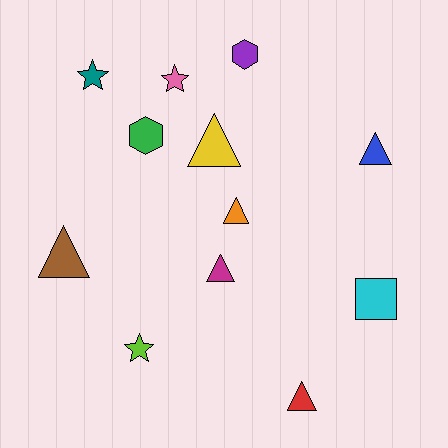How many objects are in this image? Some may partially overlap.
There are 12 objects.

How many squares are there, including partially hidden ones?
There is 1 square.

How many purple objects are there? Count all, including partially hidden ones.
There is 1 purple object.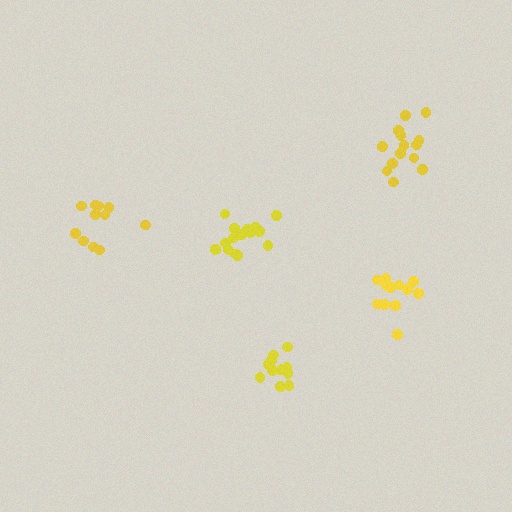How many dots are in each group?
Group 1: 14 dots, Group 2: 16 dots, Group 3: 13 dots, Group 4: 12 dots, Group 5: 11 dots (66 total).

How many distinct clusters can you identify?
There are 5 distinct clusters.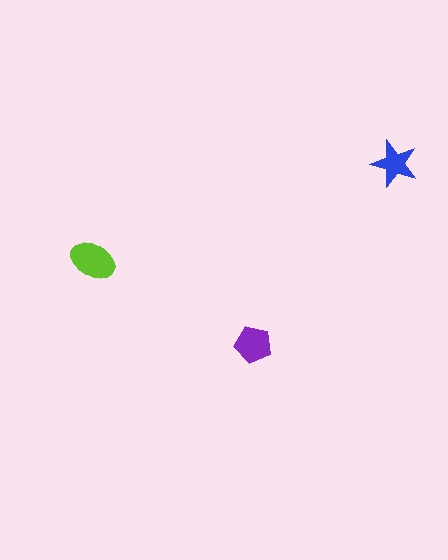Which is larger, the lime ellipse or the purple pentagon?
The lime ellipse.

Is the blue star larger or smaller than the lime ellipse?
Smaller.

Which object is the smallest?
The blue star.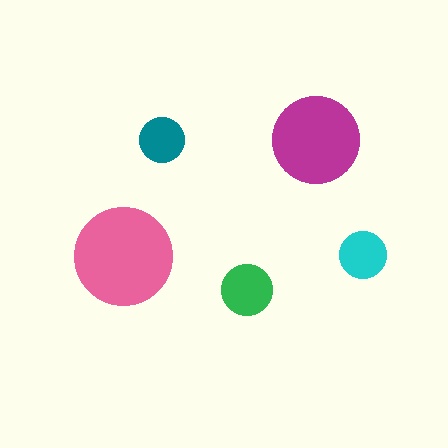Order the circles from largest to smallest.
the pink one, the magenta one, the green one, the cyan one, the teal one.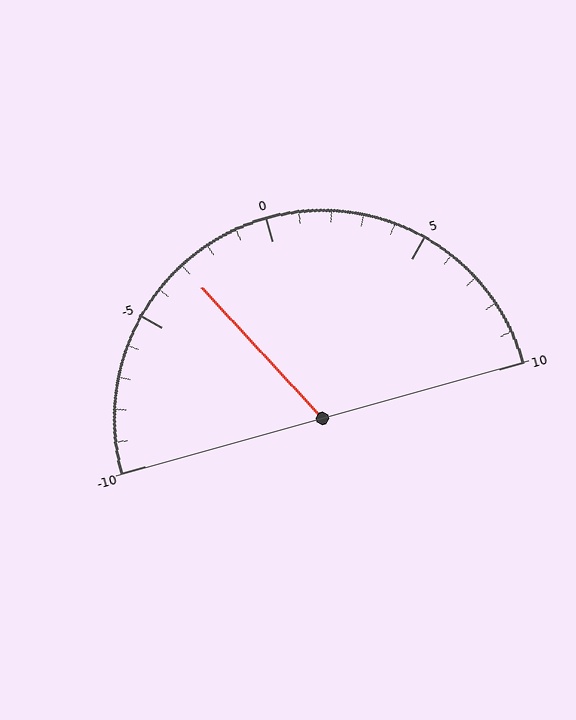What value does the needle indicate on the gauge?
The needle indicates approximately -3.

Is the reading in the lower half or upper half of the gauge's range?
The reading is in the lower half of the range (-10 to 10).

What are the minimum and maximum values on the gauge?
The gauge ranges from -10 to 10.